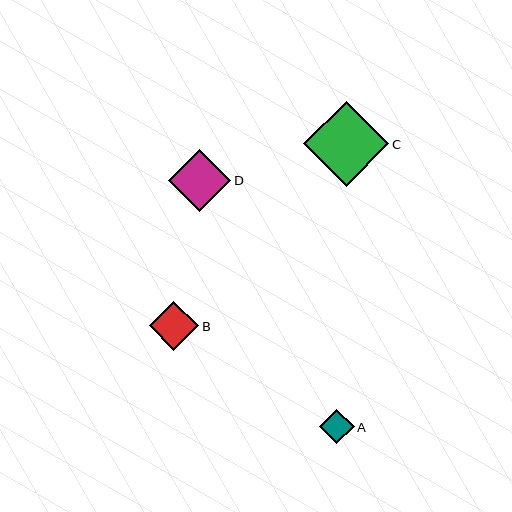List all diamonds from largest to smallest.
From largest to smallest: C, D, B, A.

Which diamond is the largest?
Diamond C is the largest with a size of approximately 85 pixels.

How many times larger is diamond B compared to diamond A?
Diamond B is approximately 1.4 times the size of diamond A.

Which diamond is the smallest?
Diamond A is the smallest with a size of approximately 35 pixels.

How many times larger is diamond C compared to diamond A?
Diamond C is approximately 2.5 times the size of diamond A.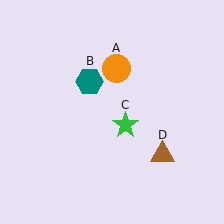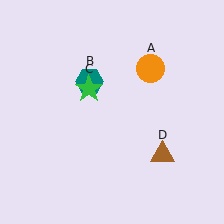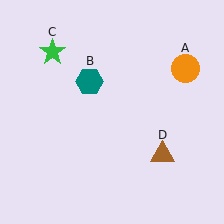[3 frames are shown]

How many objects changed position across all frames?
2 objects changed position: orange circle (object A), green star (object C).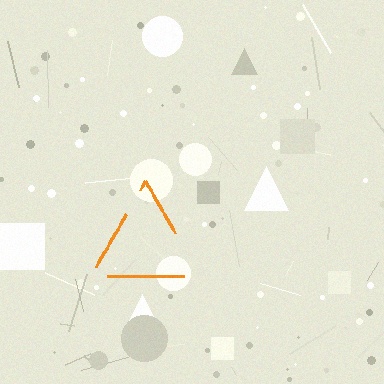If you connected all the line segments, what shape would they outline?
They would outline a triangle.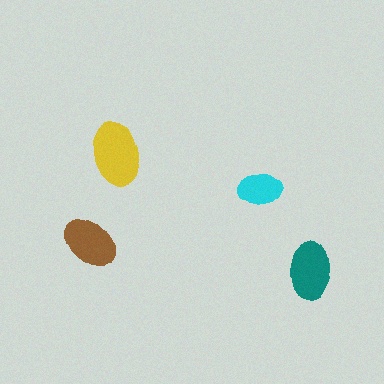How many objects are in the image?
There are 4 objects in the image.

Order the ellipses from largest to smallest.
the yellow one, the teal one, the brown one, the cyan one.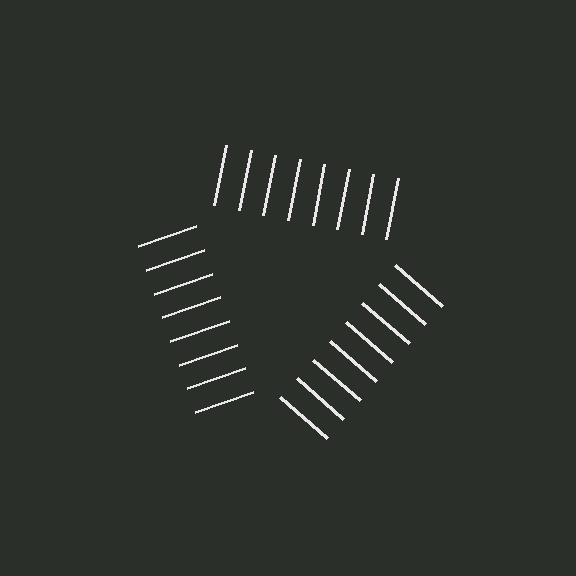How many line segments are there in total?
24 — 8 along each of the 3 edges.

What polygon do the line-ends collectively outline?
An illusory triangle — the line segments terminate on its edges but no continuous stroke is drawn.